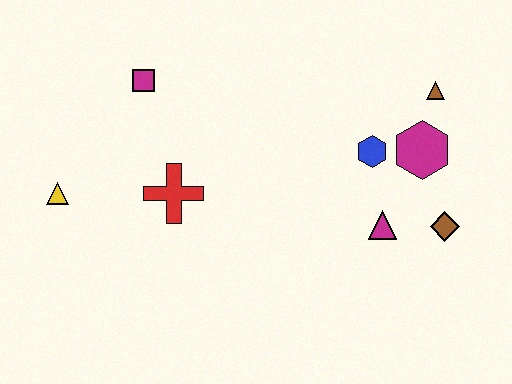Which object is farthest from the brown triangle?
The yellow triangle is farthest from the brown triangle.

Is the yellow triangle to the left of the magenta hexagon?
Yes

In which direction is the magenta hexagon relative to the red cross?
The magenta hexagon is to the right of the red cross.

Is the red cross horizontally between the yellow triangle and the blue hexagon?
Yes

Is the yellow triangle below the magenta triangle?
No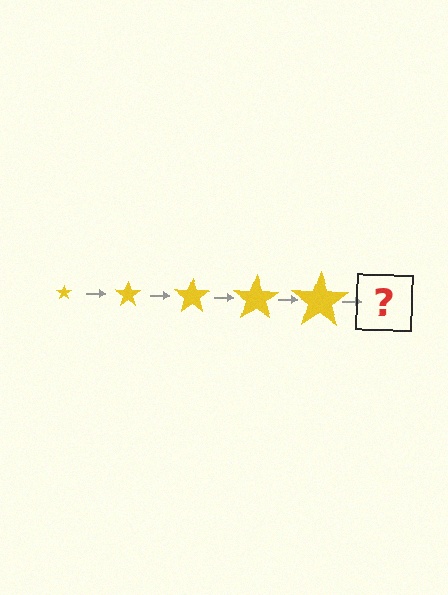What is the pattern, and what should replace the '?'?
The pattern is that the star gets progressively larger each step. The '?' should be a yellow star, larger than the previous one.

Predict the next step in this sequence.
The next step is a yellow star, larger than the previous one.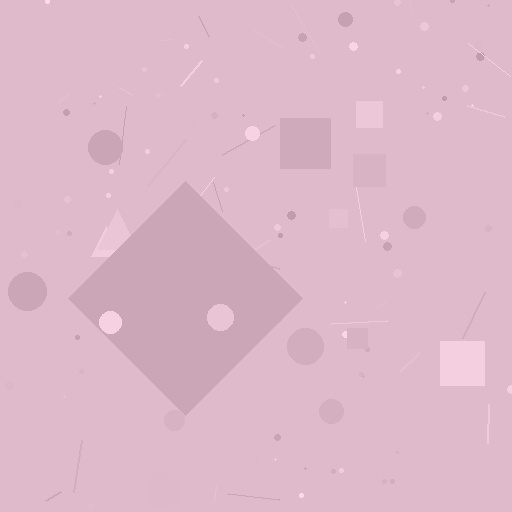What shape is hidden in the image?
A diamond is hidden in the image.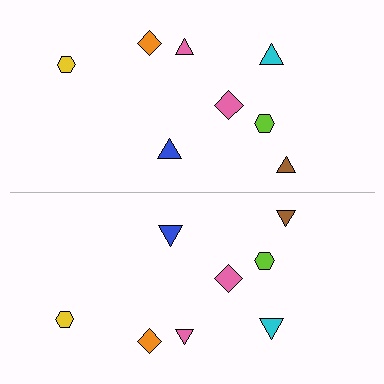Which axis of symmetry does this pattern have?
The pattern has a horizontal axis of symmetry running through the center of the image.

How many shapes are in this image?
There are 16 shapes in this image.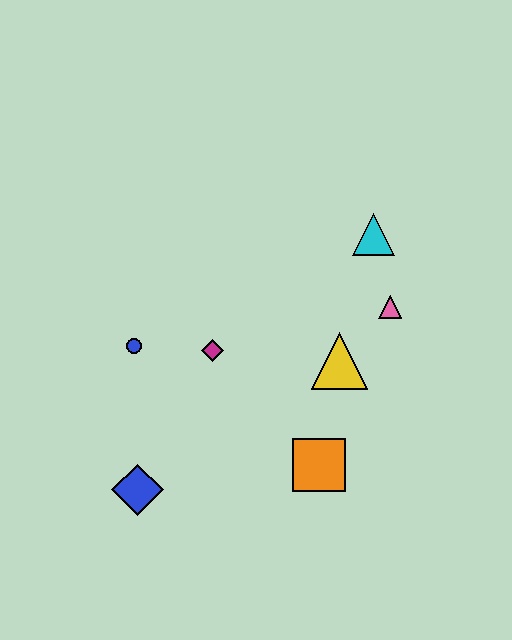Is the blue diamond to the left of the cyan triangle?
Yes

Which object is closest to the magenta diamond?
The blue circle is closest to the magenta diamond.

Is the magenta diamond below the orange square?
No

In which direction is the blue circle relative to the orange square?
The blue circle is to the left of the orange square.